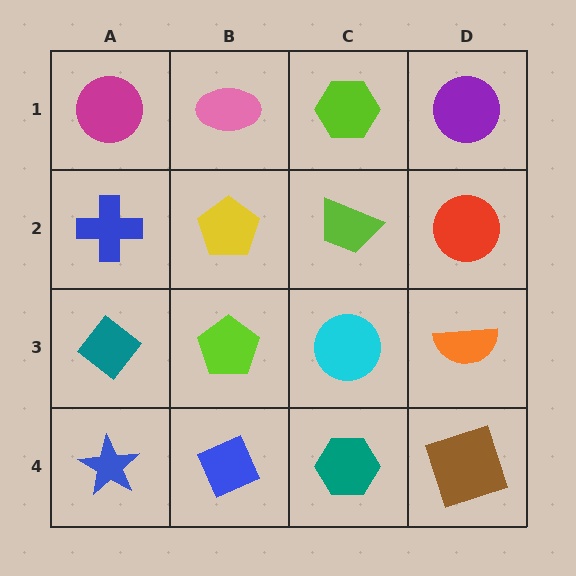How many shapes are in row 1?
4 shapes.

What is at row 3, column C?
A cyan circle.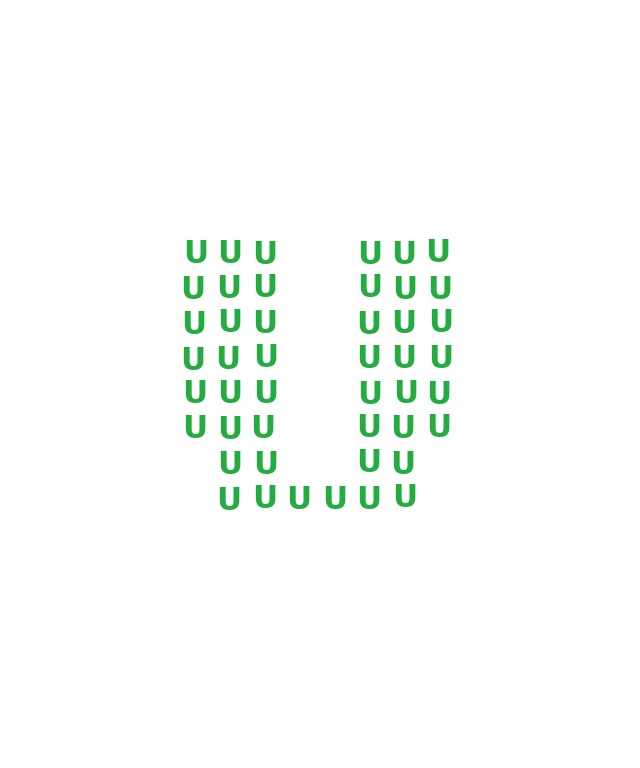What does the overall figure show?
The overall figure shows the letter U.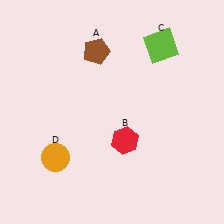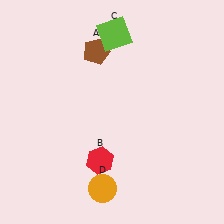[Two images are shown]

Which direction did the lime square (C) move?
The lime square (C) moved left.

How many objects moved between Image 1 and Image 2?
3 objects moved between the two images.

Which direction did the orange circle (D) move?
The orange circle (D) moved right.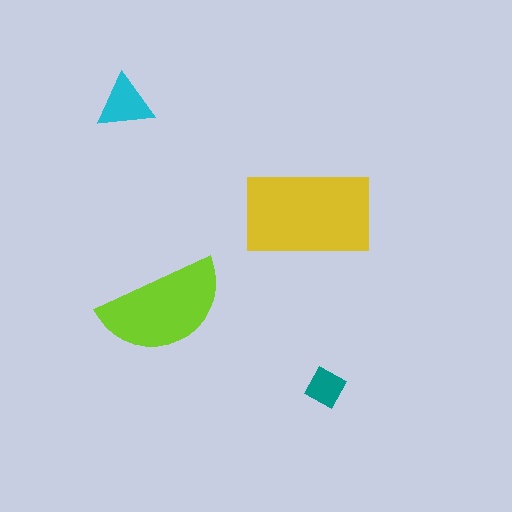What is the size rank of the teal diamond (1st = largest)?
4th.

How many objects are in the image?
There are 4 objects in the image.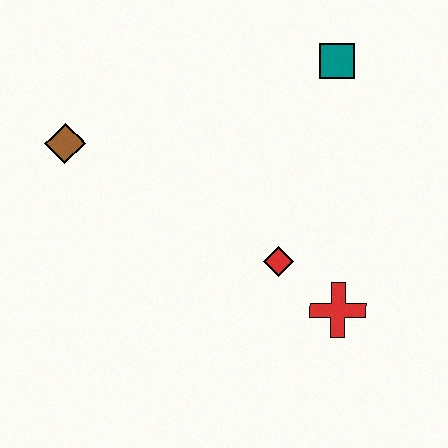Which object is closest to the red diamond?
The red cross is closest to the red diamond.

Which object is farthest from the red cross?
The brown diamond is farthest from the red cross.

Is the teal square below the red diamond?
No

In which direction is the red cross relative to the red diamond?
The red cross is to the right of the red diamond.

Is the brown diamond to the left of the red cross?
Yes